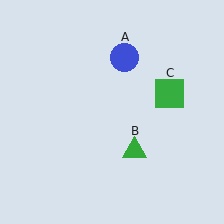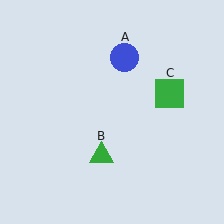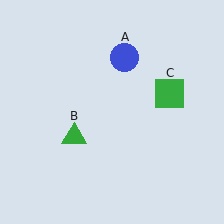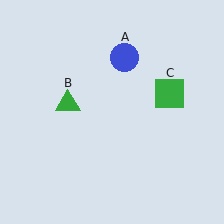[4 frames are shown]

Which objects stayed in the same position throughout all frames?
Blue circle (object A) and green square (object C) remained stationary.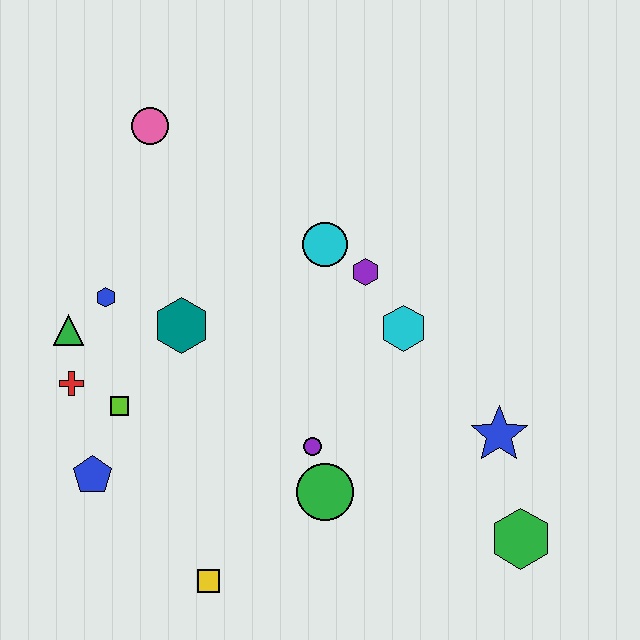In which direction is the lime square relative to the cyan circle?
The lime square is to the left of the cyan circle.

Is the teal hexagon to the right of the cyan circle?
No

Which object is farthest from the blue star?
The pink circle is farthest from the blue star.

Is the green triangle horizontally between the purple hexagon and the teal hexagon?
No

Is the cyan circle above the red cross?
Yes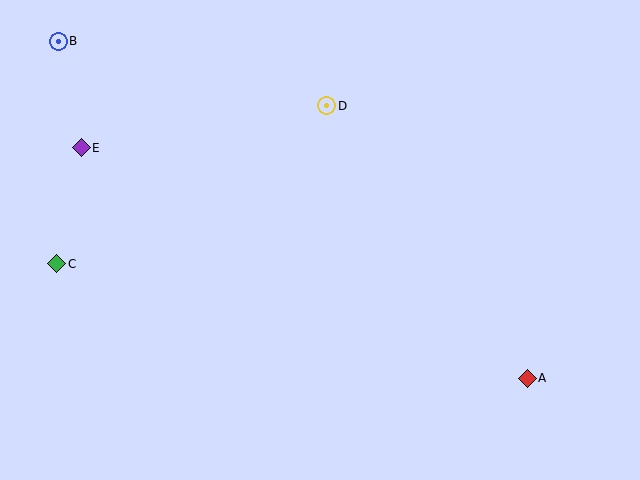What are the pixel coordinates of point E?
Point E is at (81, 148).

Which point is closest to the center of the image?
Point D at (327, 106) is closest to the center.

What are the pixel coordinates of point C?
Point C is at (57, 264).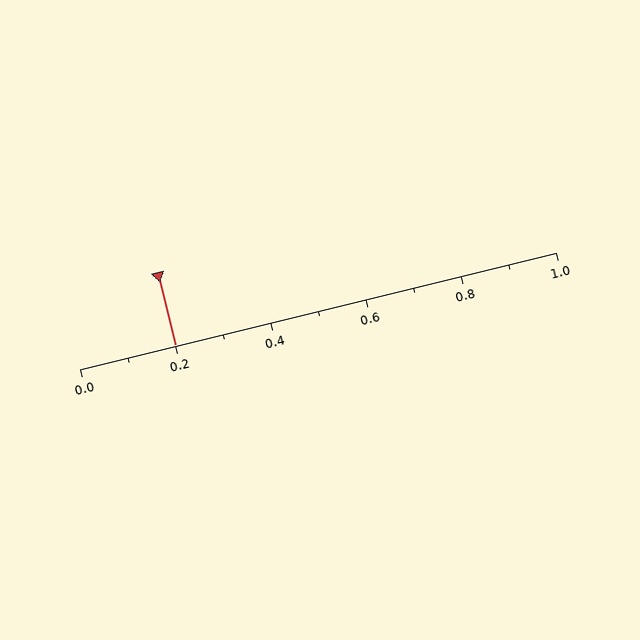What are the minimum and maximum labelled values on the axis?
The axis runs from 0.0 to 1.0.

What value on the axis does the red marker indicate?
The marker indicates approximately 0.2.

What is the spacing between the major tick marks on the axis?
The major ticks are spaced 0.2 apart.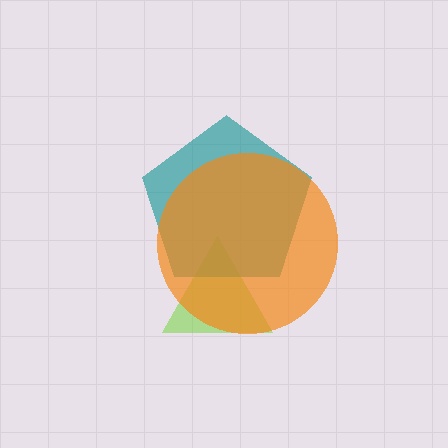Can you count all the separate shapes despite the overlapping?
Yes, there are 3 separate shapes.